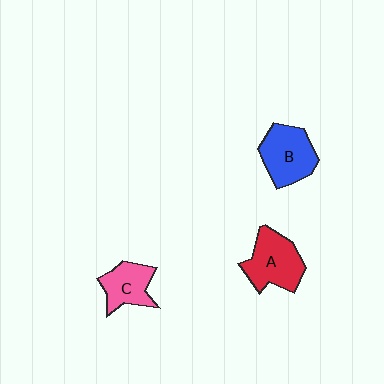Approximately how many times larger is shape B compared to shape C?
Approximately 1.3 times.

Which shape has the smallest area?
Shape C (pink).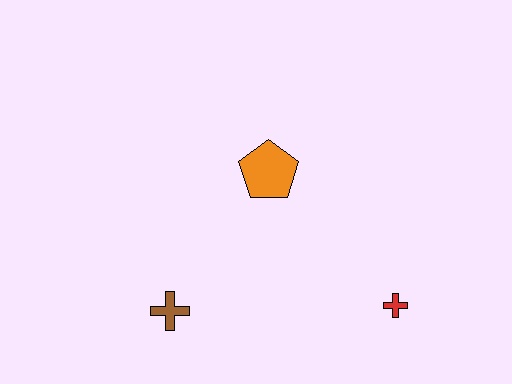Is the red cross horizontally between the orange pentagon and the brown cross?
No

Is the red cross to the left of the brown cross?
No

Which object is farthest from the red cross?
The brown cross is farthest from the red cross.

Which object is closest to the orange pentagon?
The brown cross is closest to the orange pentagon.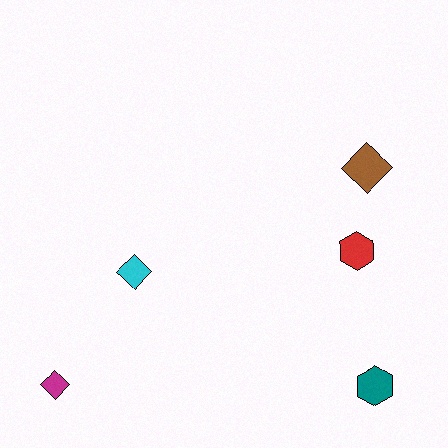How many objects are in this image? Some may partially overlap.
There are 5 objects.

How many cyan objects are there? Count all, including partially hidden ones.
There is 1 cyan object.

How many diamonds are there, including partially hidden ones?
There are 3 diamonds.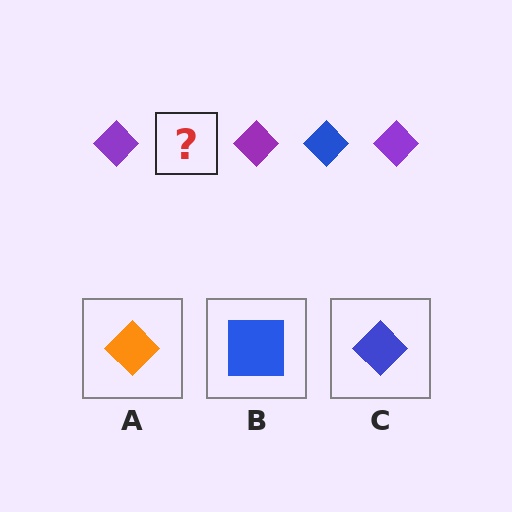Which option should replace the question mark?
Option C.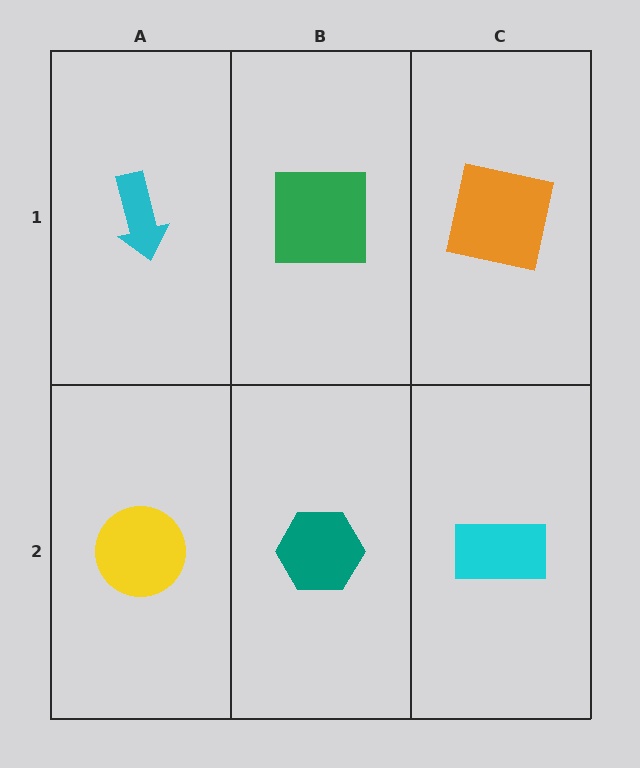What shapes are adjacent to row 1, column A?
A yellow circle (row 2, column A), a green square (row 1, column B).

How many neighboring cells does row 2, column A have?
2.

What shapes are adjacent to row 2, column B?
A green square (row 1, column B), a yellow circle (row 2, column A), a cyan rectangle (row 2, column C).